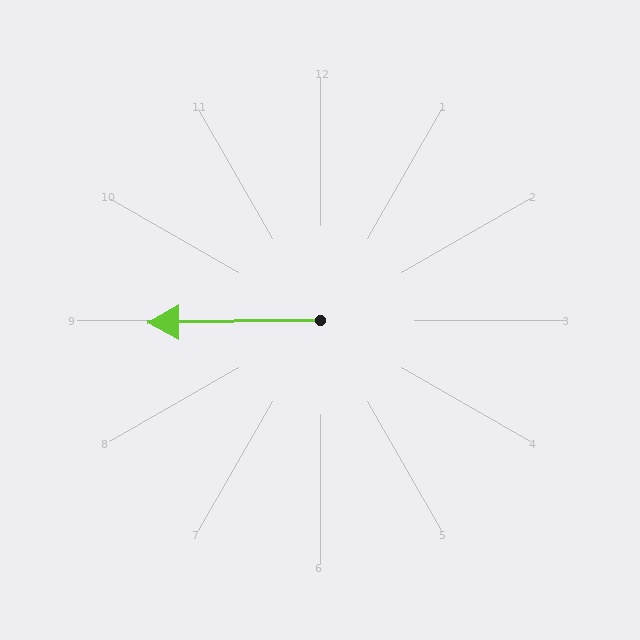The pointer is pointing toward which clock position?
Roughly 9 o'clock.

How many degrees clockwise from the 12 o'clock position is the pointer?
Approximately 269 degrees.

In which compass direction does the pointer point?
West.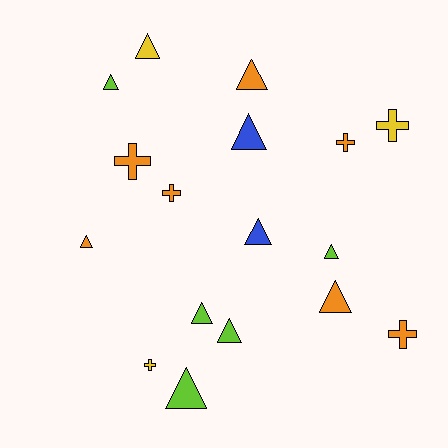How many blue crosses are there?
There are no blue crosses.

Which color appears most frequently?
Orange, with 7 objects.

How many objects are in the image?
There are 17 objects.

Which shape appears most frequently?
Triangle, with 11 objects.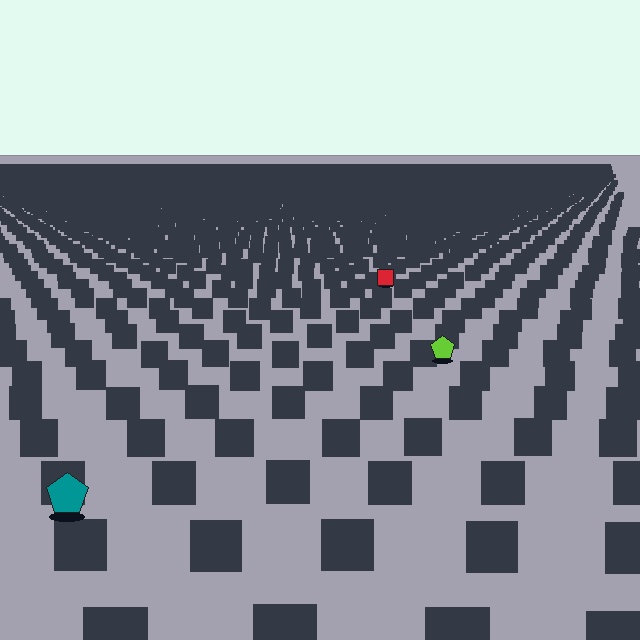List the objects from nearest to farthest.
From nearest to farthest: the teal pentagon, the lime pentagon, the red square.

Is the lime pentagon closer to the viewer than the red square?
Yes. The lime pentagon is closer — you can tell from the texture gradient: the ground texture is coarser near it.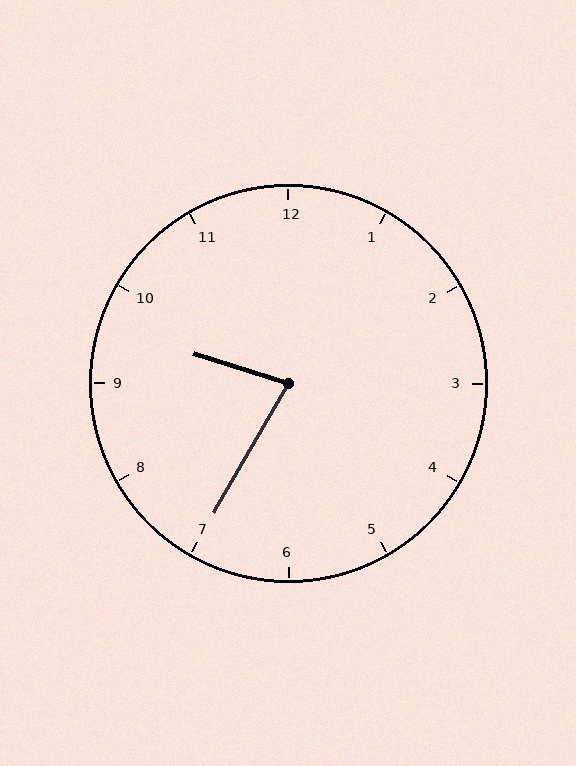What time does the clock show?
9:35.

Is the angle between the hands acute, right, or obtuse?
It is acute.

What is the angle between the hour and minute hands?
Approximately 78 degrees.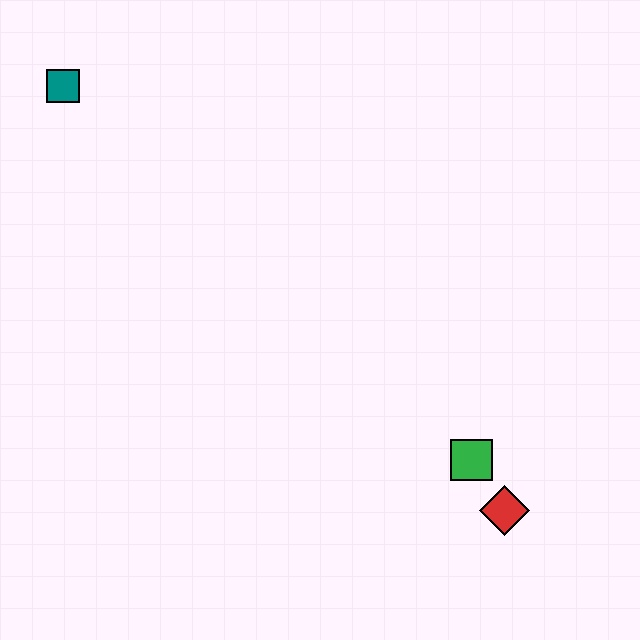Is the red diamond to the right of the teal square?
Yes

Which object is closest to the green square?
The red diamond is closest to the green square.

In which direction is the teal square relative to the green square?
The teal square is to the left of the green square.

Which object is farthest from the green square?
The teal square is farthest from the green square.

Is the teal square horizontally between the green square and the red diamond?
No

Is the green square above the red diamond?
Yes